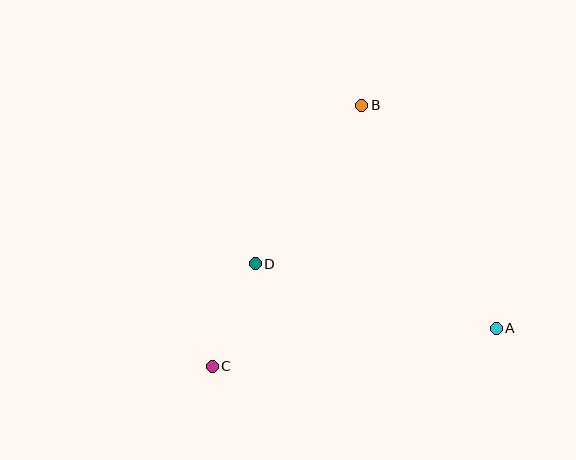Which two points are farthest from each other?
Points B and C are farthest from each other.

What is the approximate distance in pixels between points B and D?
The distance between B and D is approximately 191 pixels.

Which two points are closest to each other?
Points C and D are closest to each other.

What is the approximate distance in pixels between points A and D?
The distance between A and D is approximately 250 pixels.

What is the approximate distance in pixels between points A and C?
The distance between A and C is approximately 287 pixels.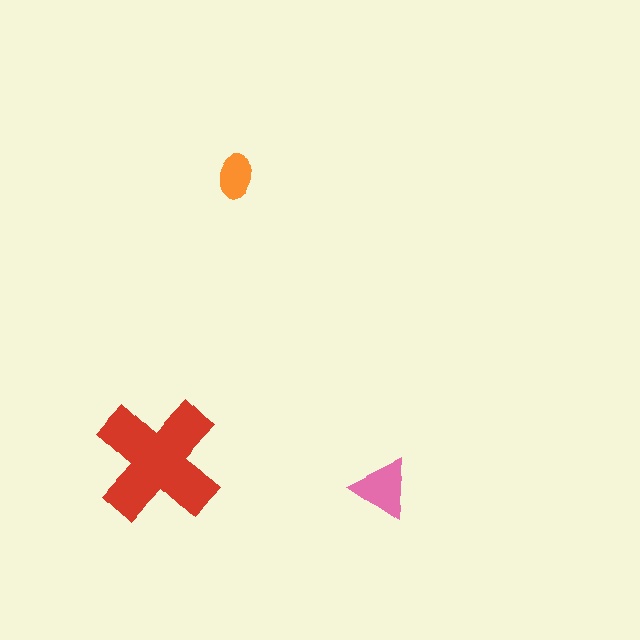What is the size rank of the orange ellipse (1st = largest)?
3rd.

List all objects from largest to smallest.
The red cross, the pink triangle, the orange ellipse.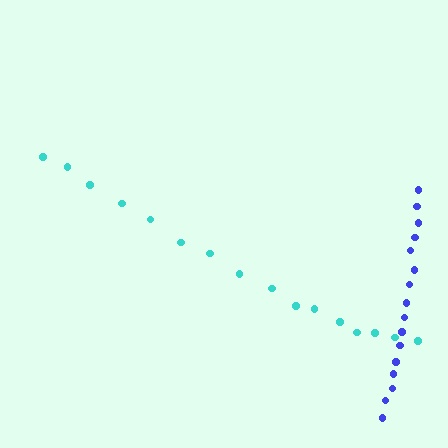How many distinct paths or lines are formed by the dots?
There are 2 distinct paths.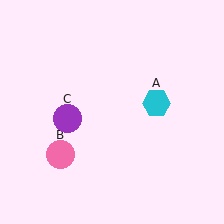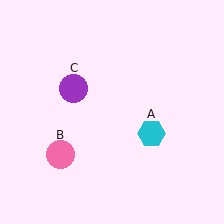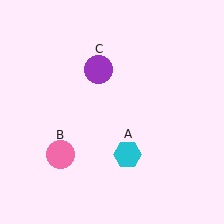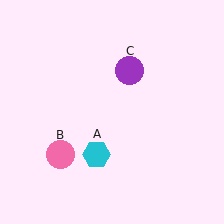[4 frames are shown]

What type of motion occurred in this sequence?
The cyan hexagon (object A), purple circle (object C) rotated clockwise around the center of the scene.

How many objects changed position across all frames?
2 objects changed position: cyan hexagon (object A), purple circle (object C).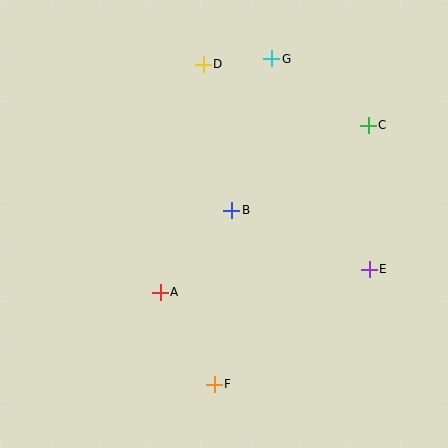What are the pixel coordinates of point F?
Point F is at (214, 384).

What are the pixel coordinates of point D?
Point D is at (203, 64).